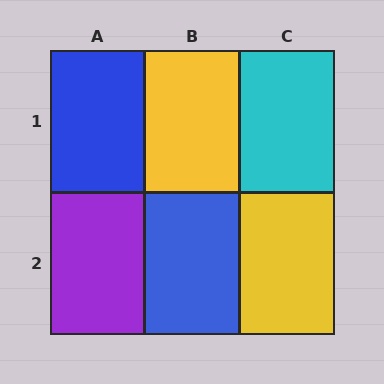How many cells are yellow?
2 cells are yellow.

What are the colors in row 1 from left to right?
Blue, yellow, cyan.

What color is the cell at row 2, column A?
Purple.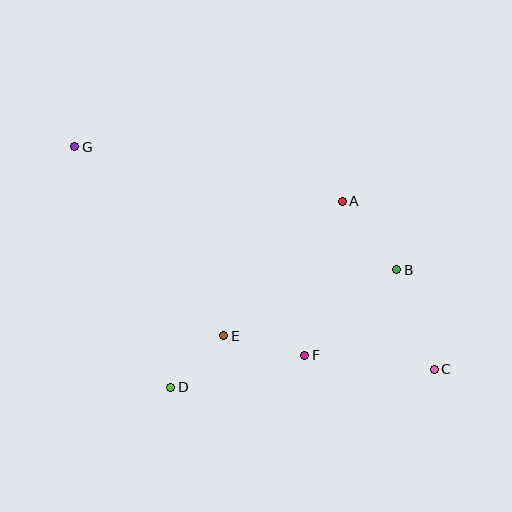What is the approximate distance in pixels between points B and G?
The distance between B and G is approximately 345 pixels.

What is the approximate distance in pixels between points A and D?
The distance between A and D is approximately 253 pixels.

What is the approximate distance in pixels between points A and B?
The distance between A and B is approximately 88 pixels.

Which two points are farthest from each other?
Points C and G are farthest from each other.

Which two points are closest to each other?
Points D and E are closest to each other.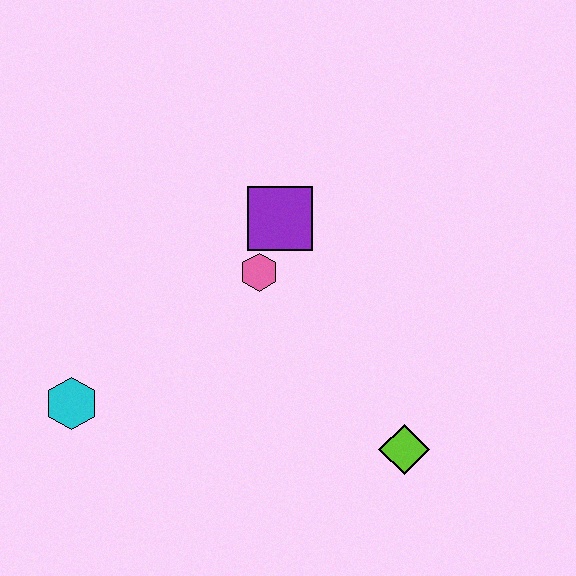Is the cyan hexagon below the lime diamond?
No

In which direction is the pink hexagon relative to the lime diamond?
The pink hexagon is above the lime diamond.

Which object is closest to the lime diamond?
The pink hexagon is closest to the lime diamond.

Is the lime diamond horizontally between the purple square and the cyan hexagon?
No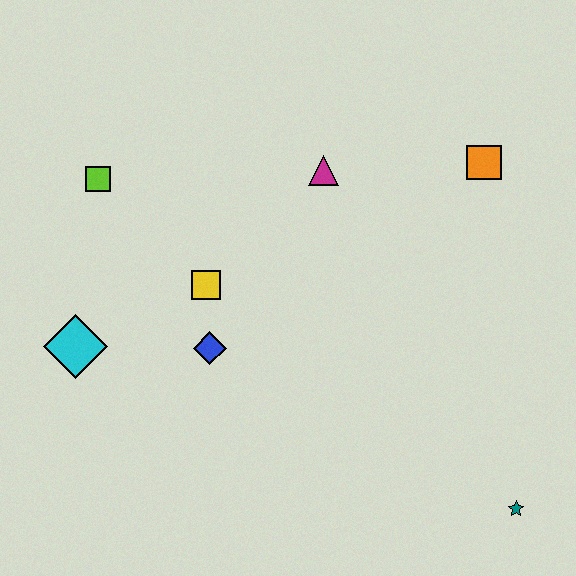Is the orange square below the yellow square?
No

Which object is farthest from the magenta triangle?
The teal star is farthest from the magenta triangle.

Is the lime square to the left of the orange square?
Yes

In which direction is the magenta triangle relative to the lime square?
The magenta triangle is to the right of the lime square.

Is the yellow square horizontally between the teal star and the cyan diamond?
Yes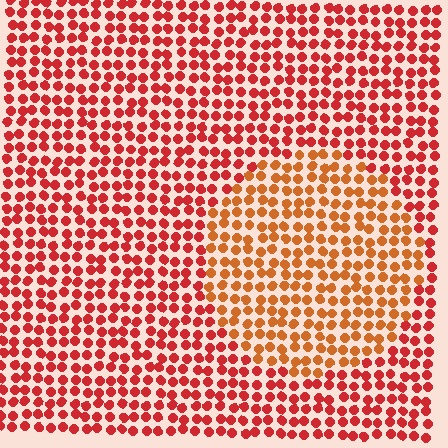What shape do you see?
I see a circle.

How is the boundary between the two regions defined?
The boundary is defined purely by a slight shift in hue (about 27 degrees). Spacing, size, and orientation are identical on both sides.